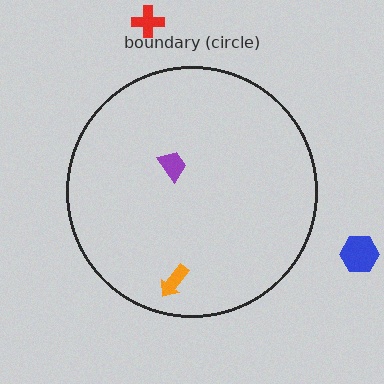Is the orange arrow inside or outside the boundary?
Inside.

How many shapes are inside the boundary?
2 inside, 2 outside.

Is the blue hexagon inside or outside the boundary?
Outside.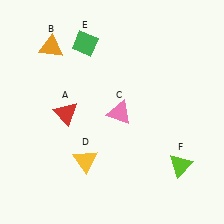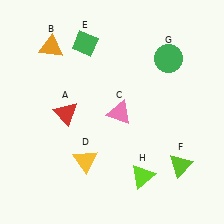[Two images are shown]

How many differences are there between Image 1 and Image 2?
There are 2 differences between the two images.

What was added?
A green circle (G), a lime triangle (H) were added in Image 2.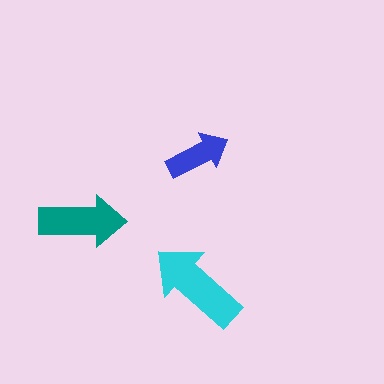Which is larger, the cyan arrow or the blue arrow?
The cyan one.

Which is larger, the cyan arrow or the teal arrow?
The cyan one.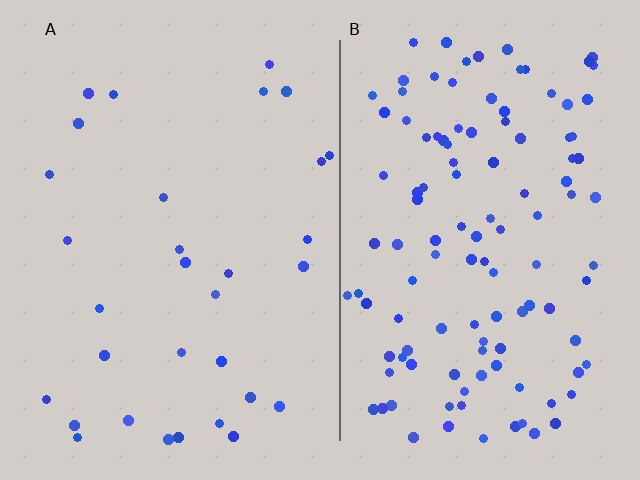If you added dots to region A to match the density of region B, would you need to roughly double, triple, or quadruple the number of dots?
Approximately quadruple.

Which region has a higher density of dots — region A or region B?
B (the right).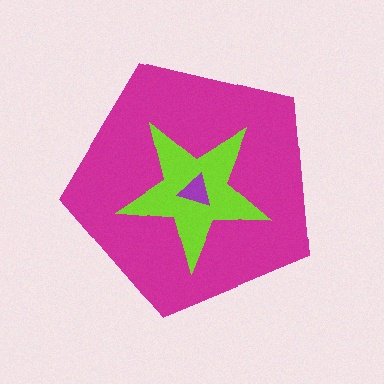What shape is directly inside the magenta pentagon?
The lime star.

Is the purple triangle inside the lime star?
Yes.